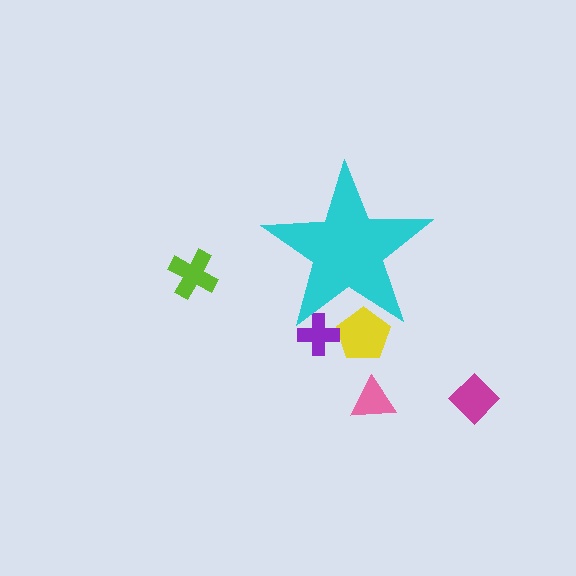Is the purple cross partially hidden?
Yes, the purple cross is partially hidden behind the cyan star.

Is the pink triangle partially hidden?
No, the pink triangle is fully visible.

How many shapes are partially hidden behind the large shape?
2 shapes are partially hidden.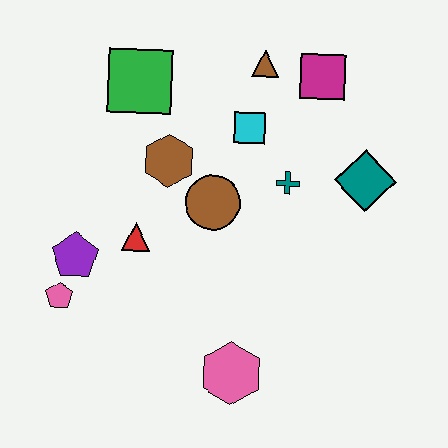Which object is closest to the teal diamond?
The teal cross is closest to the teal diamond.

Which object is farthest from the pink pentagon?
The magenta square is farthest from the pink pentagon.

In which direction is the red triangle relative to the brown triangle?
The red triangle is below the brown triangle.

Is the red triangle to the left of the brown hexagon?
Yes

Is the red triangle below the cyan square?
Yes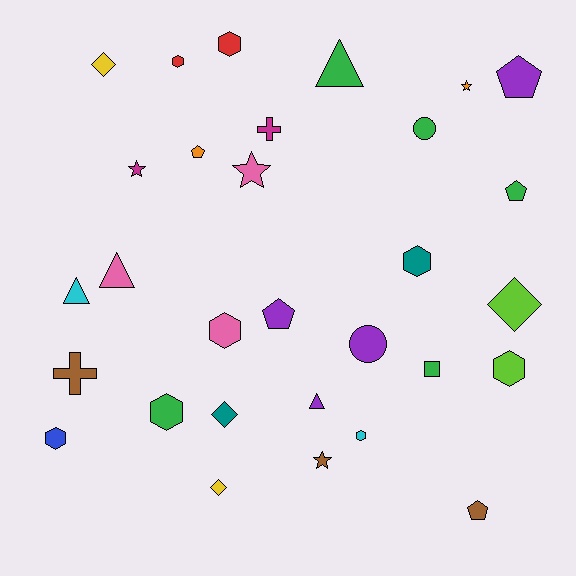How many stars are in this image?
There are 4 stars.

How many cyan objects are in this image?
There are 2 cyan objects.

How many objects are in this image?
There are 30 objects.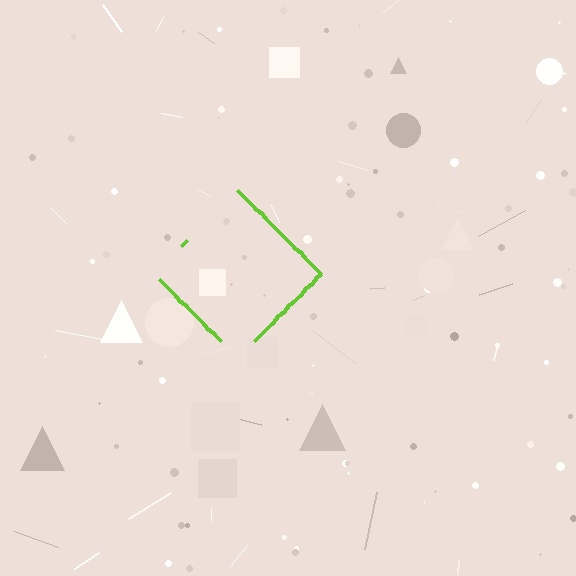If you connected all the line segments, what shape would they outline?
They would outline a diamond.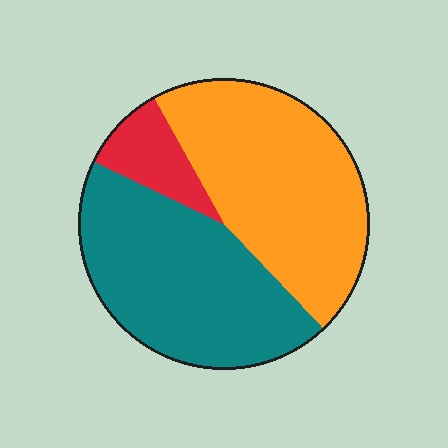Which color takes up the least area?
Red, at roughly 10%.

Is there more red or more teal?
Teal.